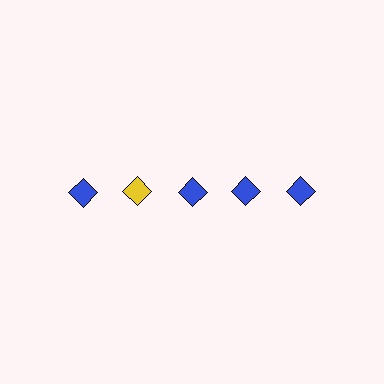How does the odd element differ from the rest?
It has a different color: yellow instead of blue.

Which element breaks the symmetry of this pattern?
The yellow diamond in the top row, second from left column breaks the symmetry. All other shapes are blue diamonds.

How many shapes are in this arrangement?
There are 5 shapes arranged in a grid pattern.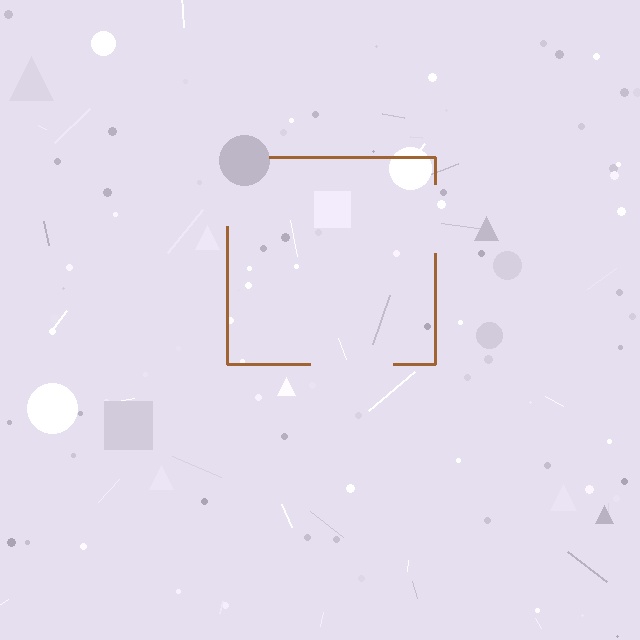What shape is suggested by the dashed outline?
The dashed outline suggests a square.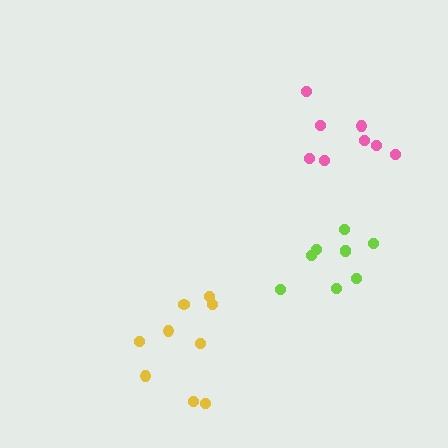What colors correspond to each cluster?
The clusters are colored: pink, lime, yellow.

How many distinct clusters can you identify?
There are 3 distinct clusters.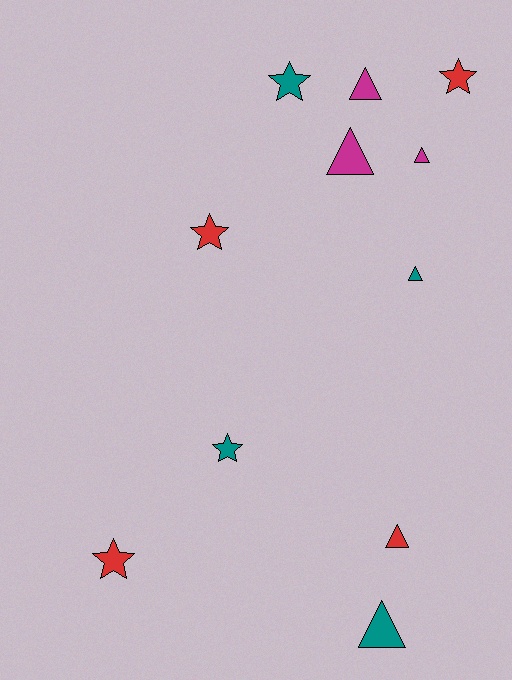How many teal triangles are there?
There are 2 teal triangles.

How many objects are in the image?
There are 11 objects.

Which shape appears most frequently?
Triangle, with 6 objects.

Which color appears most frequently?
Teal, with 4 objects.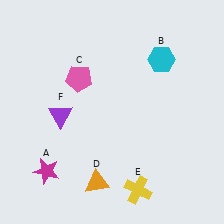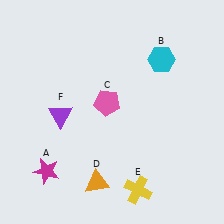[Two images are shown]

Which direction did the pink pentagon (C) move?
The pink pentagon (C) moved right.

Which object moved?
The pink pentagon (C) moved right.